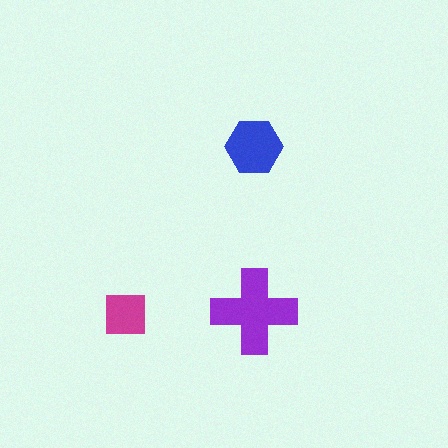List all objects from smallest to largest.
The magenta square, the blue hexagon, the purple cross.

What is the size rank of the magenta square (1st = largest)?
3rd.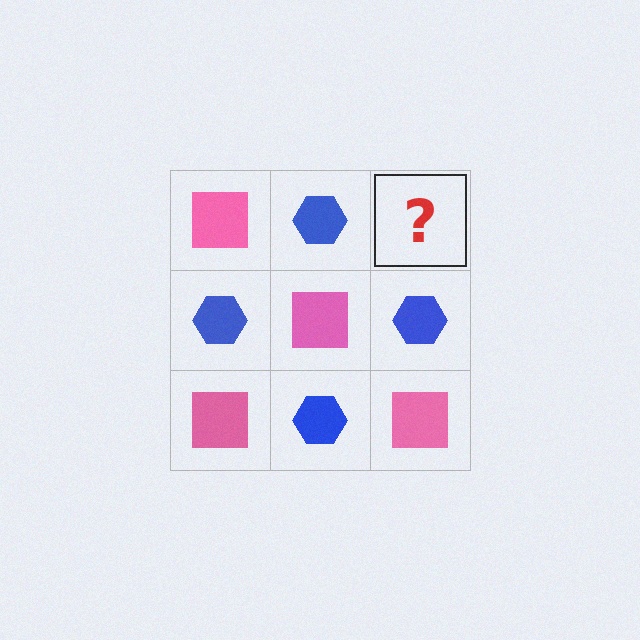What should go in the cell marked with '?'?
The missing cell should contain a pink square.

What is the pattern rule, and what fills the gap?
The rule is that it alternates pink square and blue hexagon in a checkerboard pattern. The gap should be filled with a pink square.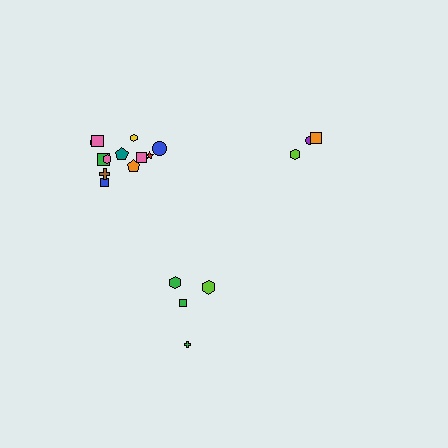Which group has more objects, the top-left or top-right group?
The top-left group.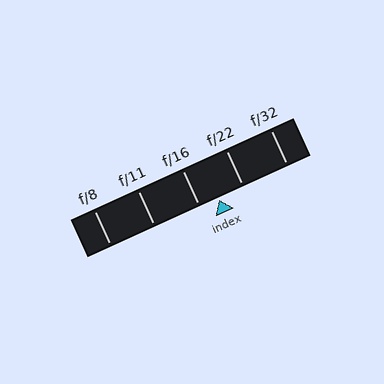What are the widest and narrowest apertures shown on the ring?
The widest aperture shown is f/8 and the narrowest is f/32.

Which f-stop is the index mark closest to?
The index mark is closest to f/16.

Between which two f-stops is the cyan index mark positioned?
The index mark is between f/16 and f/22.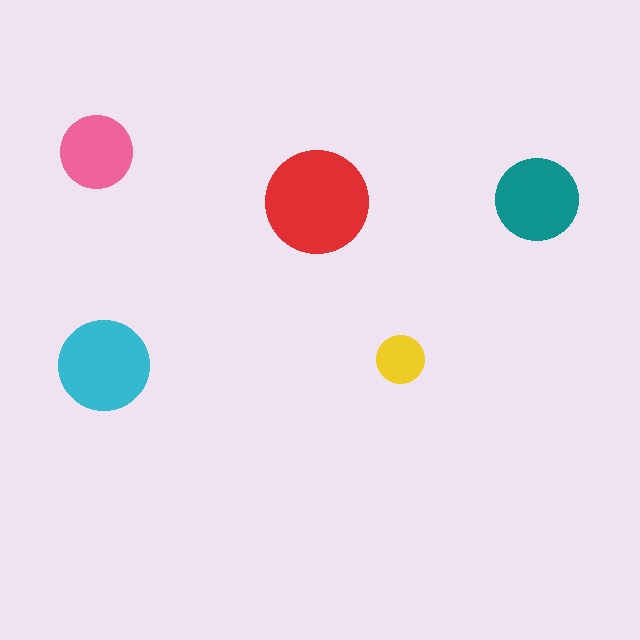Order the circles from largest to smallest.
the red one, the cyan one, the teal one, the pink one, the yellow one.